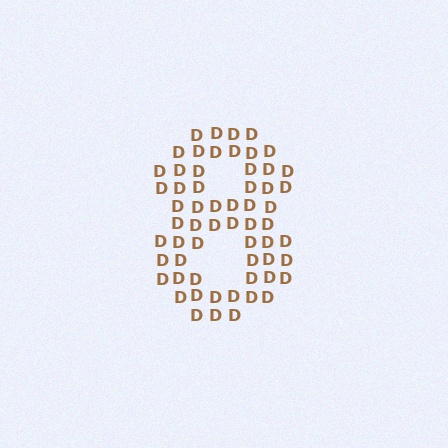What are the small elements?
The small elements are letter D's.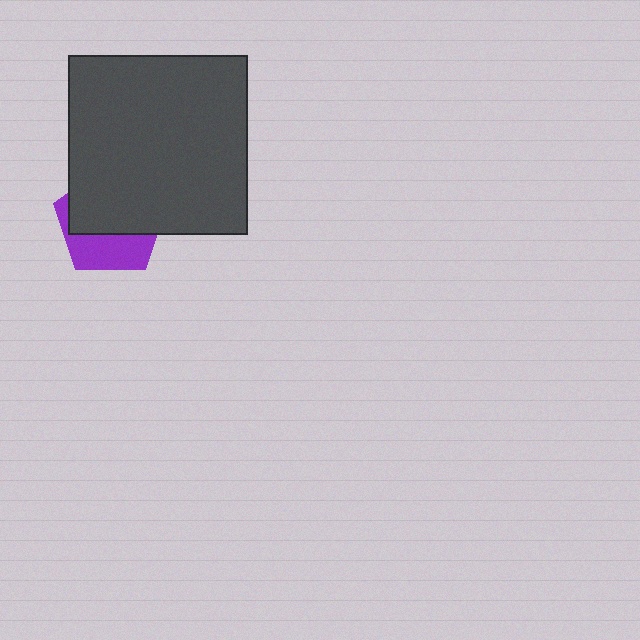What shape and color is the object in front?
The object in front is a dark gray square.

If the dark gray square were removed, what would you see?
You would see the complete purple pentagon.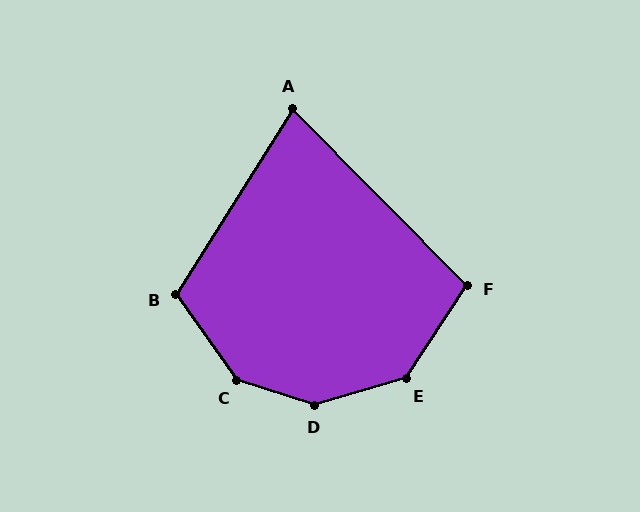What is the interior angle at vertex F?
Approximately 102 degrees (obtuse).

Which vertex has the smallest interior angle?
A, at approximately 77 degrees.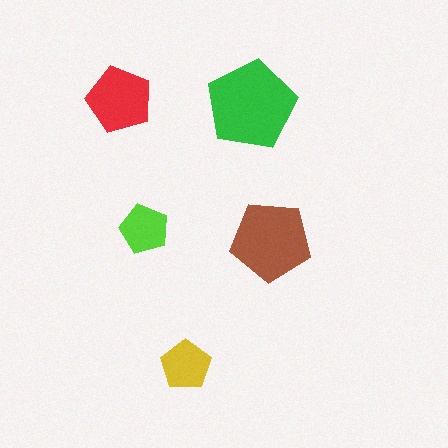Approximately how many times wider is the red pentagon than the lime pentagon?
About 1.5 times wider.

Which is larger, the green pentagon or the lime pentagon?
The green one.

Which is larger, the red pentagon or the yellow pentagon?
The red one.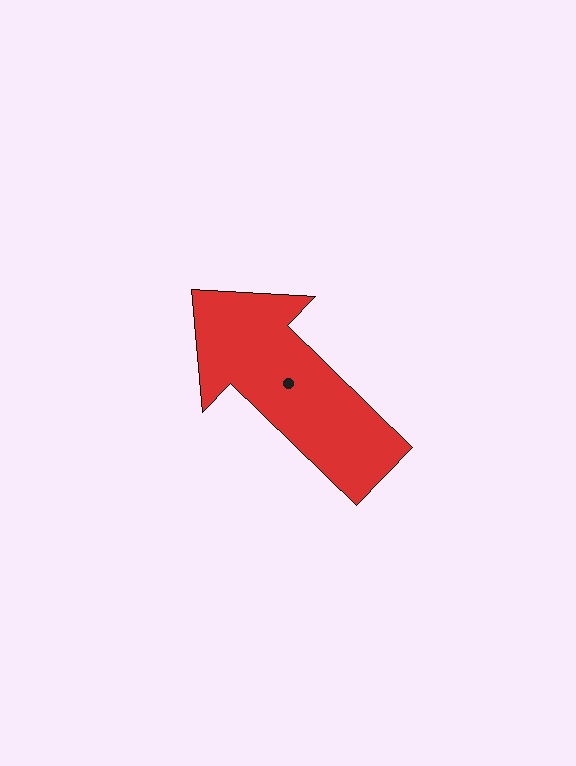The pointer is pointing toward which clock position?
Roughly 10 o'clock.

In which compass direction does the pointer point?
Northwest.